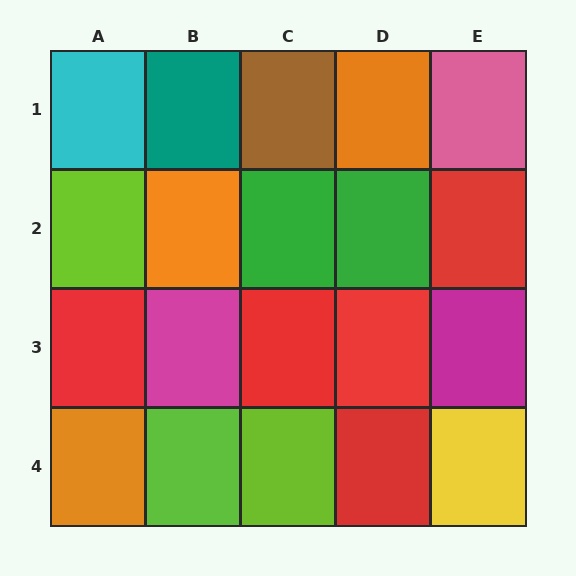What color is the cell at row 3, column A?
Red.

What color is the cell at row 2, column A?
Lime.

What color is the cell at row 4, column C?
Lime.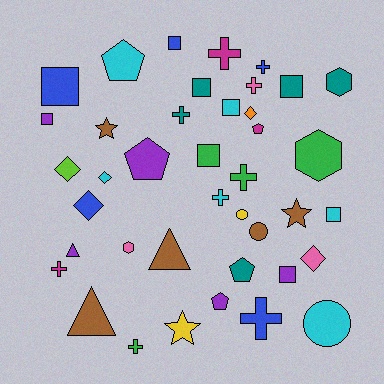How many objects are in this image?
There are 40 objects.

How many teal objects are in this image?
There are 5 teal objects.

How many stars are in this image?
There are 3 stars.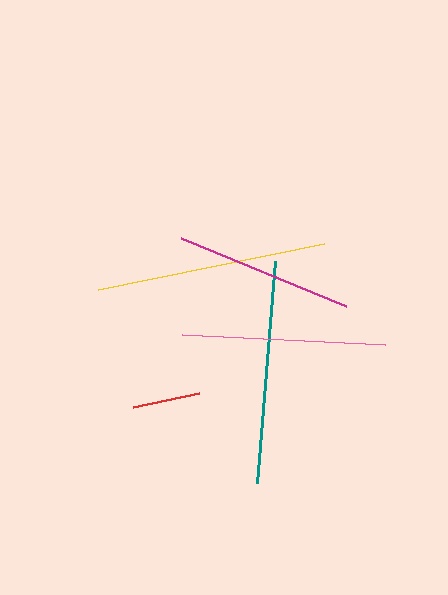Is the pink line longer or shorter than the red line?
The pink line is longer than the red line.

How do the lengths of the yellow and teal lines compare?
The yellow and teal lines are approximately the same length.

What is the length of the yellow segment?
The yellow segment is approximately 230 pixels long.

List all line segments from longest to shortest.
From longest to shortest: yellow, teal, pink, magenta, red.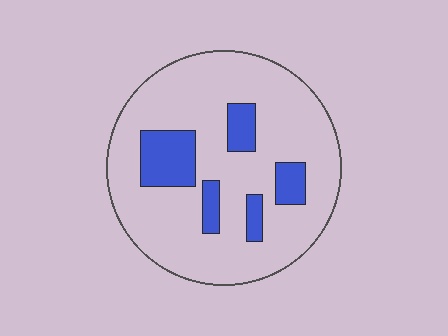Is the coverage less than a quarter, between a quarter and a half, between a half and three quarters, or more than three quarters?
Less than a quarter.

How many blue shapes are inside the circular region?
5.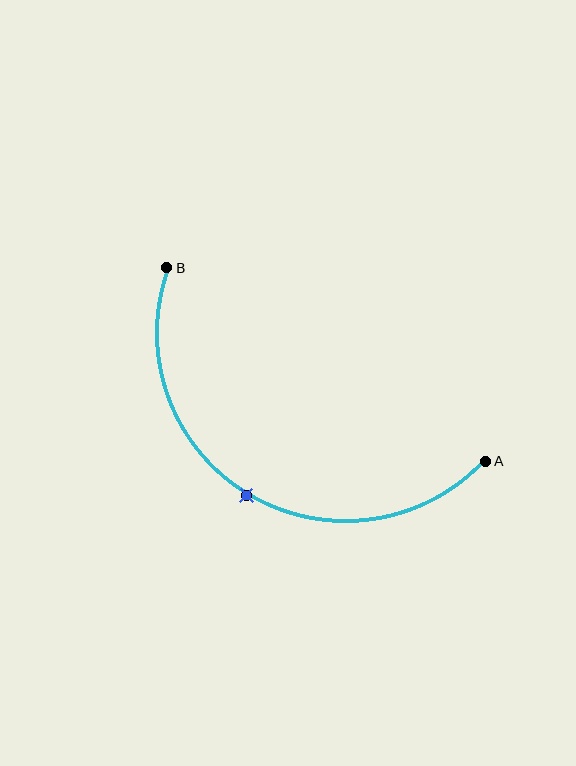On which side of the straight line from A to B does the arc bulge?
The arc bulges below the straight line connecting A and B.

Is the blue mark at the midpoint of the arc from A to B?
Yes. The blue mark lies on the arc at equal arc-length from both A and B — it is the arc midpoint.